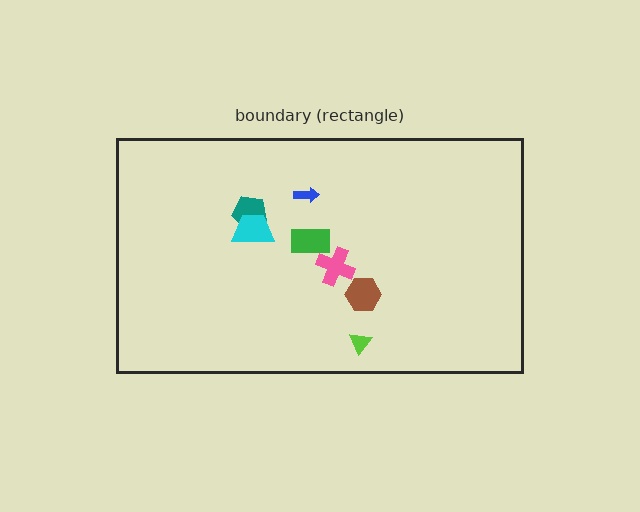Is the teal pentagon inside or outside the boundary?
Inside.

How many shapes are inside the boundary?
7 inside, 0 outside.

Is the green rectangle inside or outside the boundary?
Inside.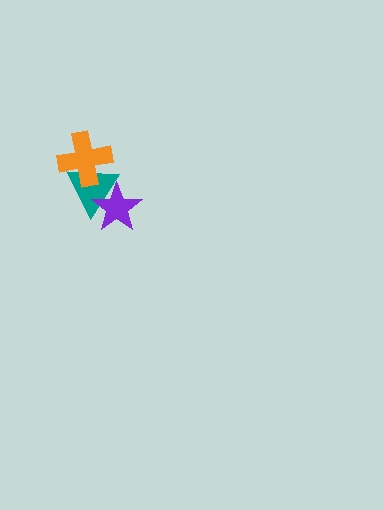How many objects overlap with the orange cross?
1 object overlaps with the orange cross.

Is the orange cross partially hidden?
No, no other shape covers it.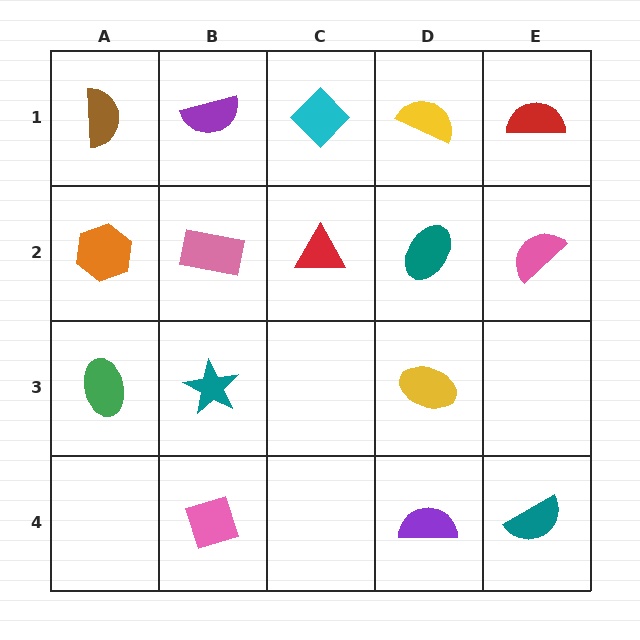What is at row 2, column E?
A pink semicircle.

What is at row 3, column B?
A teal star.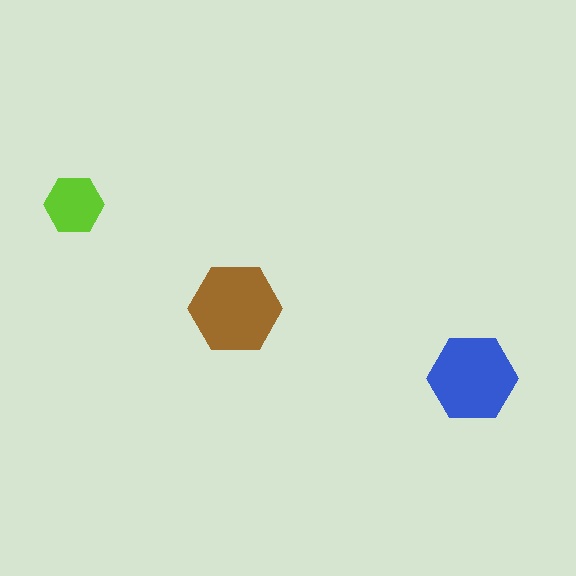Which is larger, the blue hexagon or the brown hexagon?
The brown one.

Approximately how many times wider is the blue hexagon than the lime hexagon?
About 1.5 times wider.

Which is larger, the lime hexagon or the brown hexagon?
The brown one.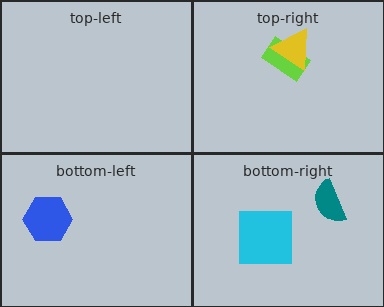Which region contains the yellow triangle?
The top-right region.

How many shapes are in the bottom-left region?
1.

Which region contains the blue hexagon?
The bottom-left region.